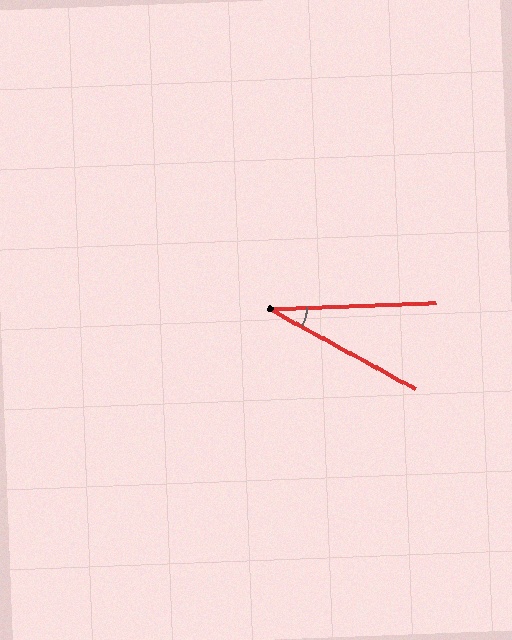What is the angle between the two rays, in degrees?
Approximately 31 degrees.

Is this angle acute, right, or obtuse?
It is acute.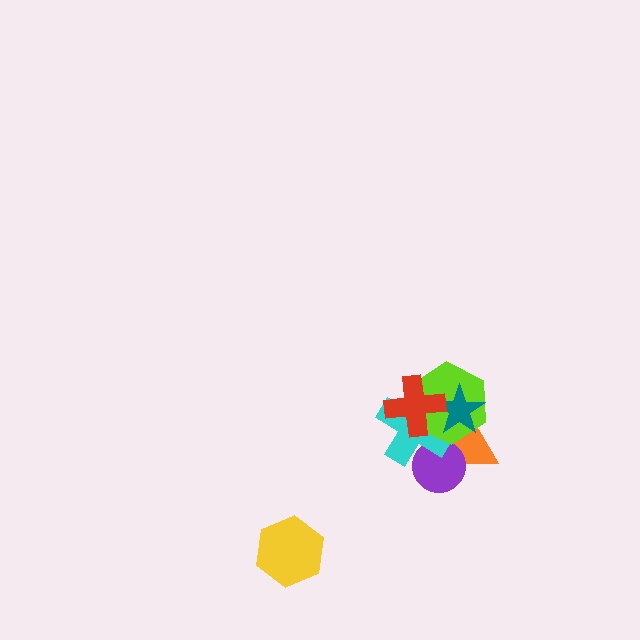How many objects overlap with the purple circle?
2 objects overlap with the purple circle.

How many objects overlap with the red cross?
4 objects overlap with the red cross.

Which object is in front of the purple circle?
The cyan cross is in front of the purple circle.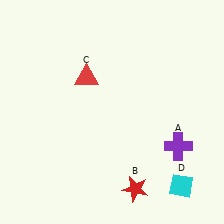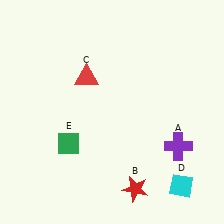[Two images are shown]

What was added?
A green diamond (E) was added in Image 2.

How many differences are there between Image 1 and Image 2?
There is 1 difference between the two images.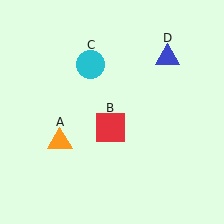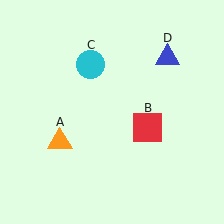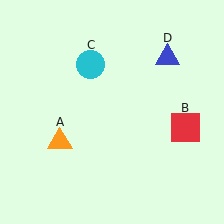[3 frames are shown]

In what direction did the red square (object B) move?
The red square (object B) moved right.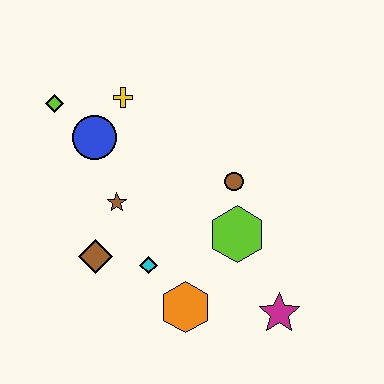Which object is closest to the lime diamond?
The blue circle is closest to the lime diamond.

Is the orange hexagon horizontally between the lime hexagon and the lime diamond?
Yes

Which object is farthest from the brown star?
The magenta star is farthest from the brown star.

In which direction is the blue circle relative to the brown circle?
The blue circle is to the left of the brown circle.